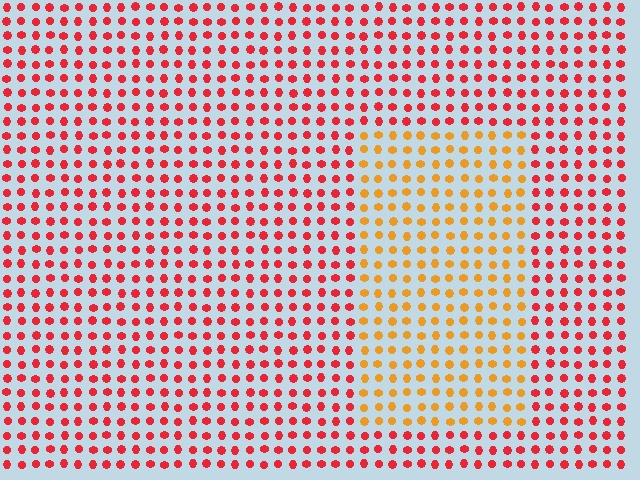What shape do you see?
I see a rectangle.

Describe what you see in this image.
The image is filled with small red elements in a uniform arrangement. A rectangle-shaped region is visible where the elements are tinted to a slightly different hue, forming a subtle color boundary.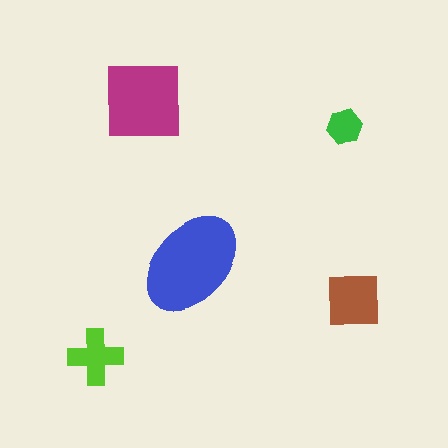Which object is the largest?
The blue ellipse.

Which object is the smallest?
The green hexagon.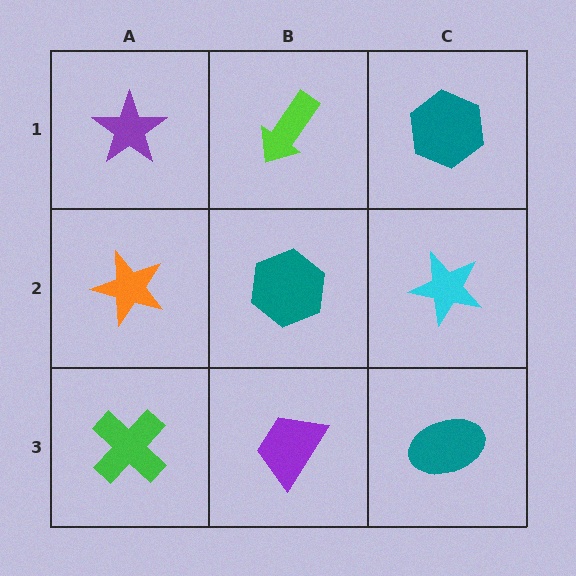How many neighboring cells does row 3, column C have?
2.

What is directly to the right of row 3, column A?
A purple trapezoid.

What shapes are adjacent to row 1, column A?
An orange star (row 2, column A), a lime arrow (row 1, column B).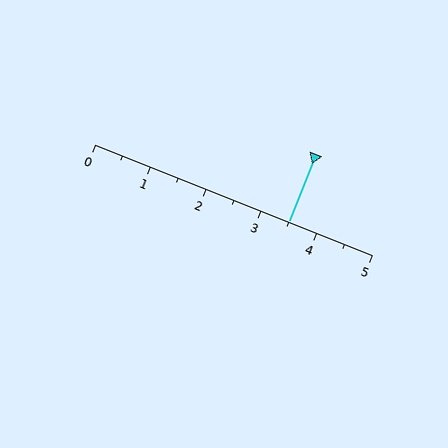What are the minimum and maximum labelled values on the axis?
The axis runs from 0 to 5.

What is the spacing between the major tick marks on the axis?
The major ticks are spaced 1 apart.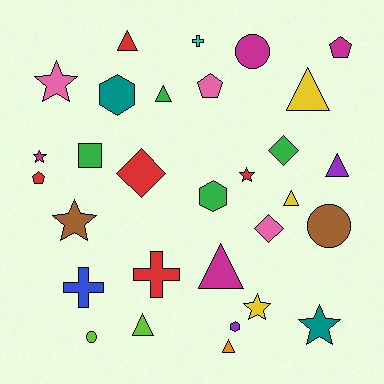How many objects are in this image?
There are 30 objects.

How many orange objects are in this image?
There is 1 orange object.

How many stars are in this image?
There are 6 stars.